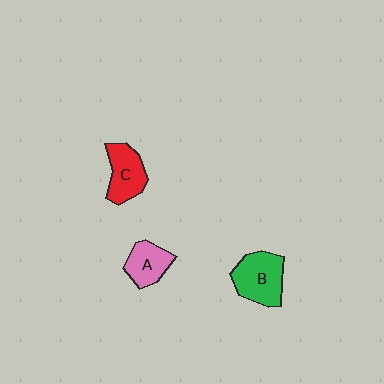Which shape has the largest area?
Shape B (green).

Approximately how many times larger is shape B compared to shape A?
Approximately 1.4 times.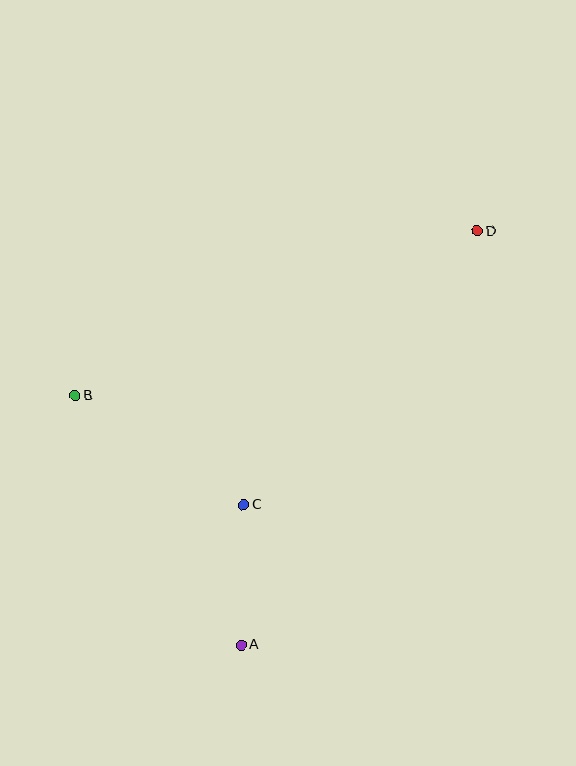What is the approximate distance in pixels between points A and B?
The distance between A and B is approximately 299 pixels.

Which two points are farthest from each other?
Points A and D are farthest from each other.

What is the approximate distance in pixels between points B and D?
The distance between B and D is approximately 435 pixels.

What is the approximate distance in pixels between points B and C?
The distance between B and C is approximately 201 pixels.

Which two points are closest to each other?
Points A and C are closest to each other.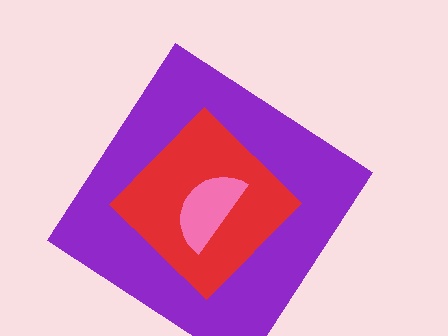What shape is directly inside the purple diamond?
The red diamond.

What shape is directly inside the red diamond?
The pink semicircle.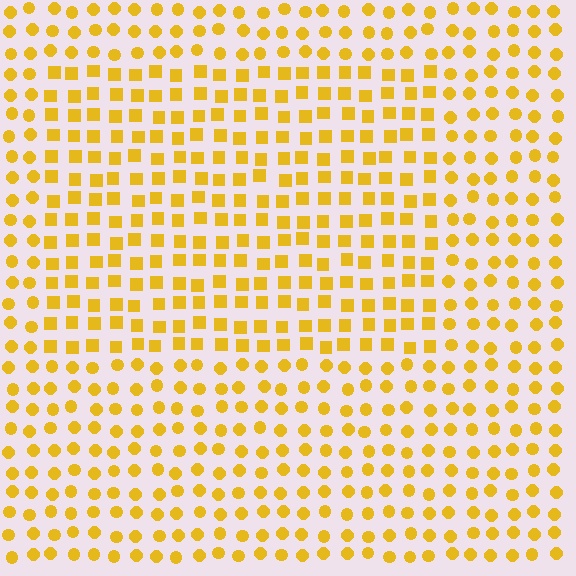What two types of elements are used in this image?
The image uses squares inside the rectangle region and circles outside it.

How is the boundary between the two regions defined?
The boundary is defined by a change in element shape: squares inside vs. circles outside. All elements share the same color and spacing.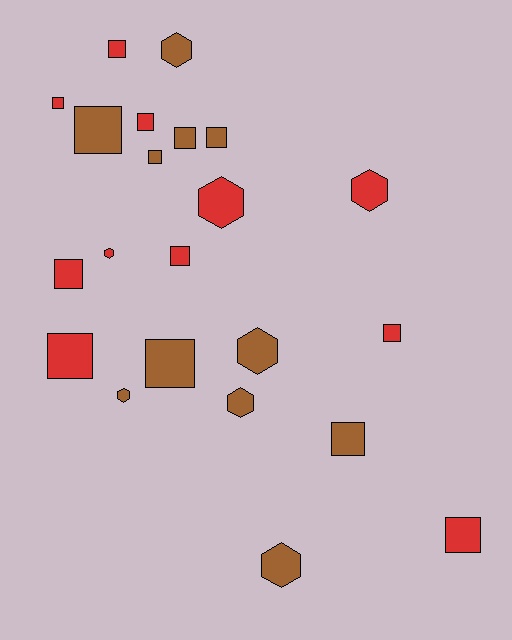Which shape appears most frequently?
Square, with 14 objects.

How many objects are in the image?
There are 22 objects.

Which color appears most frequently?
Red, with 11 objects.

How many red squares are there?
There are 8 red squares.